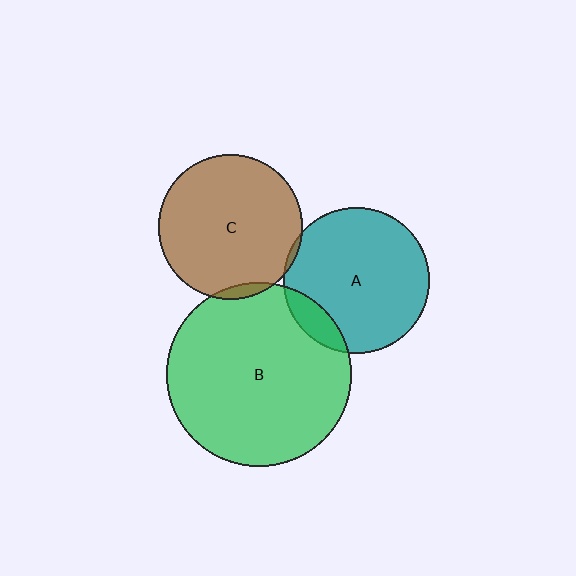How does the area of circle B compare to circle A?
Approximately 1.6 times.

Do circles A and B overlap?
Yes.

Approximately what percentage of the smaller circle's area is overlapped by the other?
Approximately 10%.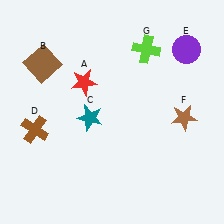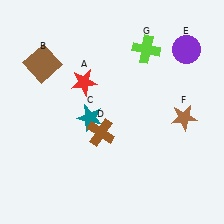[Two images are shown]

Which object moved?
The brown cross (D) moved right.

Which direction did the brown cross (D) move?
The brown cross (D) moved right.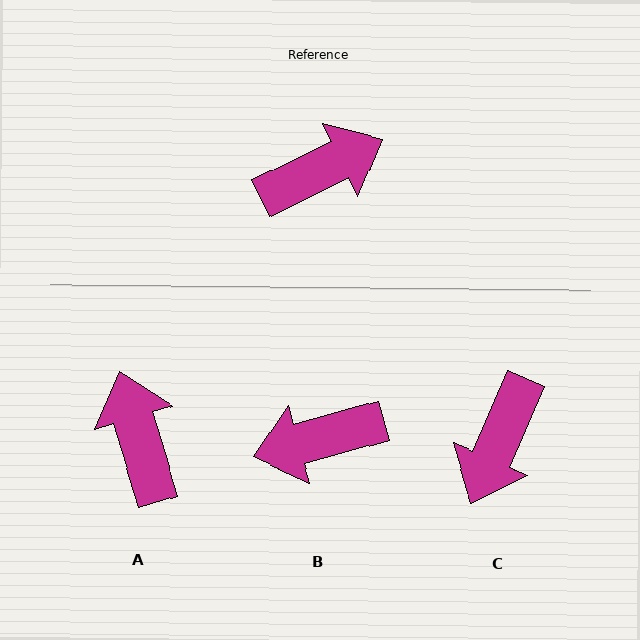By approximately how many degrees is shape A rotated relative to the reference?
Approximately 80 degrees counter-clockwise.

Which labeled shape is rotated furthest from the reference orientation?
B, about 169 degrees away.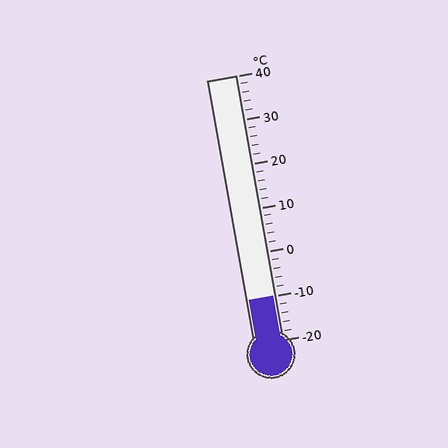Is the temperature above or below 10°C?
The temperature is below 10°C.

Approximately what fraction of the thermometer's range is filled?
The thermometer is filled to approximately 15% of its range.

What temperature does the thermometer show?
The thermometer shows approximately -10°C.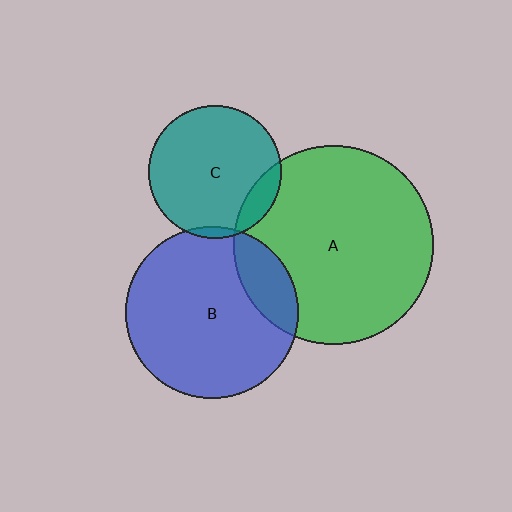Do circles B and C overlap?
Yes.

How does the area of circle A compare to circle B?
Approximately 1.3 times.